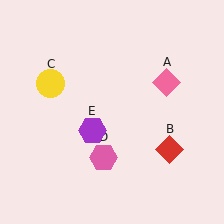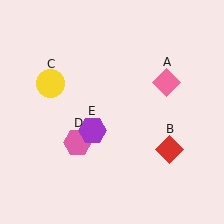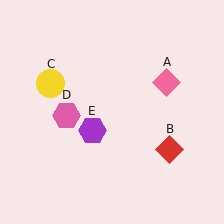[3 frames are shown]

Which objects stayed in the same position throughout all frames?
Pink diamond (object A) and red diamond (object B) and yellow circle (object C) and purple hexagon (object E) remained stationary.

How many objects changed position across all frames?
1 object changed position: pink hexagon (object D).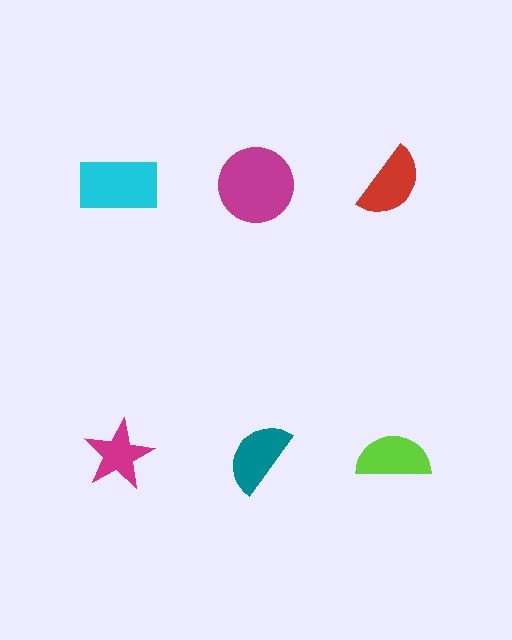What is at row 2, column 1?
A magenta star.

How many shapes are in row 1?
3 shapes.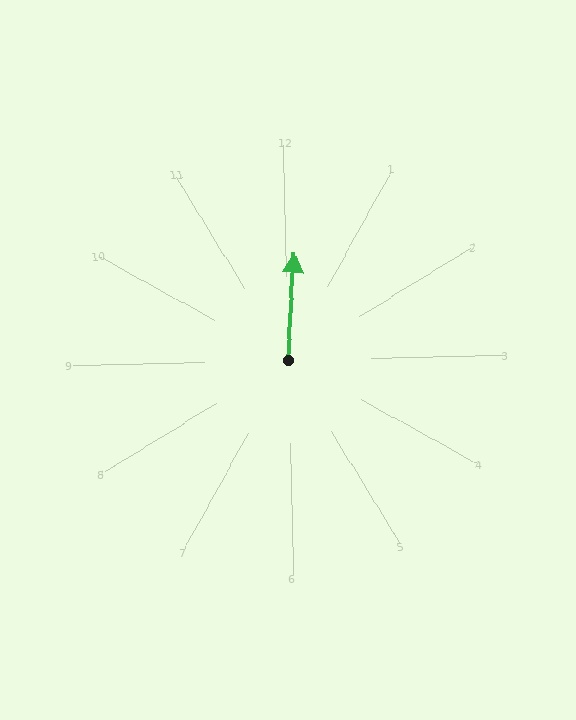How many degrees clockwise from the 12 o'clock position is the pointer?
Approximately 5 degrees.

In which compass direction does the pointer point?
North.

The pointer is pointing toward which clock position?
Roughly 12 o'clock.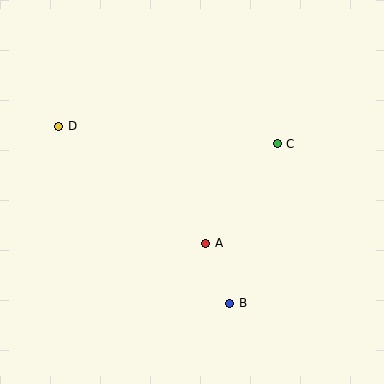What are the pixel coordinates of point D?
Point D is at (58, 126).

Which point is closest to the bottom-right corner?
Point B is closest to the bottom-right corner.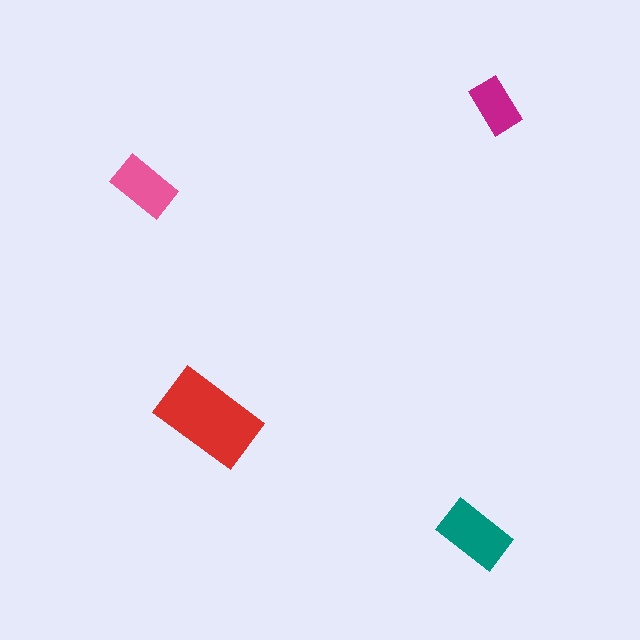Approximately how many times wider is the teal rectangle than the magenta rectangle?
About 1.5 times wider.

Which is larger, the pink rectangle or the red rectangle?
The red one.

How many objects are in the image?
There are 4 objects in the image.